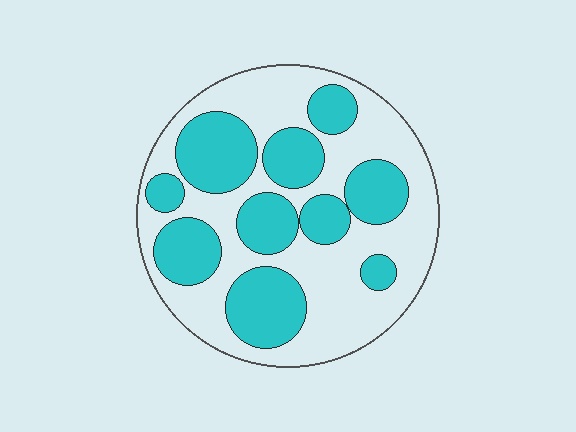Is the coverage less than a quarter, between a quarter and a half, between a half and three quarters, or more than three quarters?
Between a quarter and a half.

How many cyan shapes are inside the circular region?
10.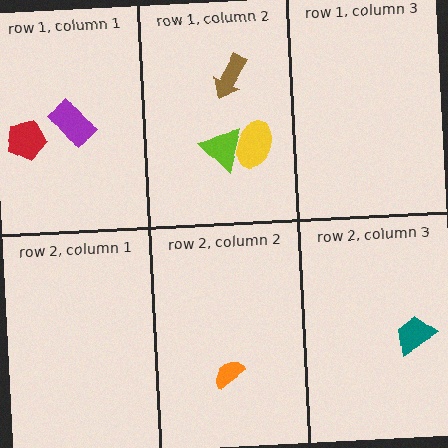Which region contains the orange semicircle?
The row 2, column 2 region.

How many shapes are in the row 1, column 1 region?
2.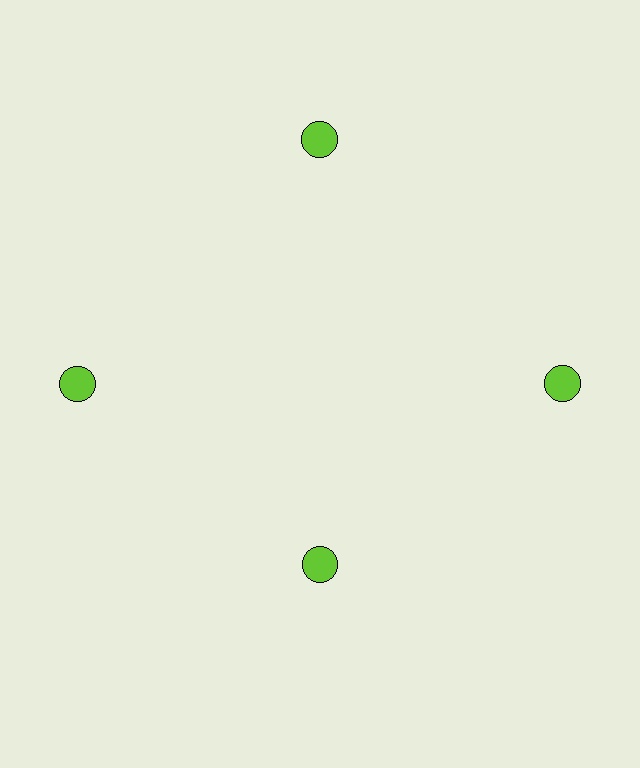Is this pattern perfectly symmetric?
No. The 4 lime circles are arranged in a ring, but one element near the 6 o'clock position is pulled inward toward the center, breaking the 4-fold rotational symmetry.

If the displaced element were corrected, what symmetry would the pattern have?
It would have 4-fold rotational symmetry — the pattern would map onto itself every 90 degrees.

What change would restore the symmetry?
The symmetry would be restored by moving it outward, back onto the ring so that all 4 circles sit at equal angles and equal distance from the center.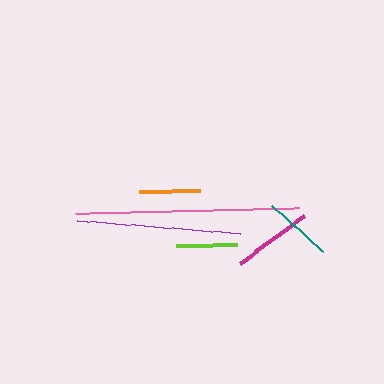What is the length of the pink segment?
The pink segment is approximately 223 pixels long.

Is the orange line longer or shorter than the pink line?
The pink line is longer than the orange line.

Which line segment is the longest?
The pink line is the longest at approximately 223 pixels.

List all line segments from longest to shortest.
From longest to shortest: pink, purple, magenta, teal, lime, orange.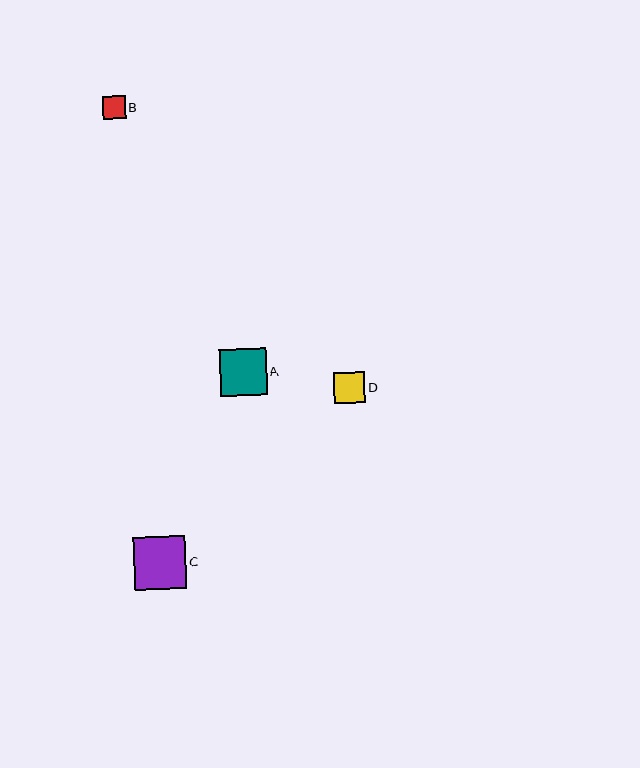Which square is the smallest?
Square B is the smallest with a size of approximately 23 pixels.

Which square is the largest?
Square C is the largest with a size of approximately 52 pixels.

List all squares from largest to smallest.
From largest to smallest: C, A, D, B.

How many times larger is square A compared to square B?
Square A is approximately 2.0 times the size of square B.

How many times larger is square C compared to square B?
Square C is approximately 2.3 times the size of square B.